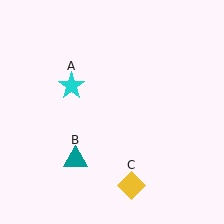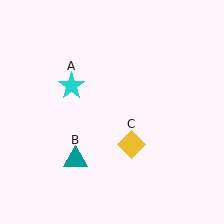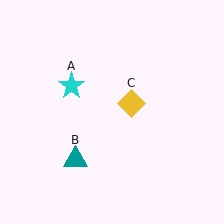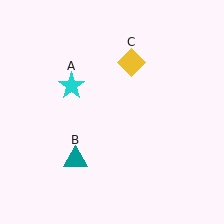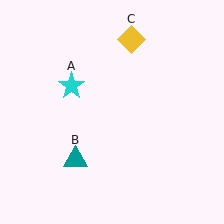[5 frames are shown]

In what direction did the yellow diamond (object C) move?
The yellow diamond (object C) moved up.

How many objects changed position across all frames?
1 object changed position: yellow diamond (object C).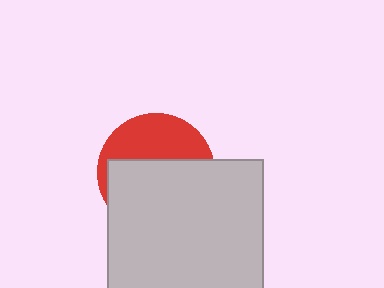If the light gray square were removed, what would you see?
You would see the complete red circle.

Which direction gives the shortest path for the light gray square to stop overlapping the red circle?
Moving down gives the shortest separation.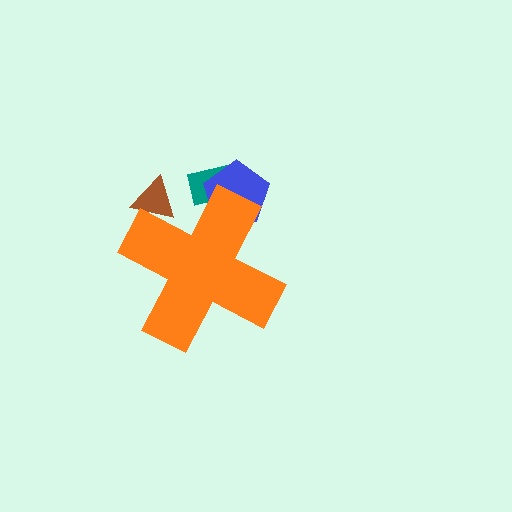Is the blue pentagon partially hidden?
Yes, the blue pentagon is partially hidden behind the orange cross.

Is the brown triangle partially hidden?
Yes, the brown triangle is partially hidden behind the orange cross.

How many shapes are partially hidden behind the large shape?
3 shapes are partially hidden.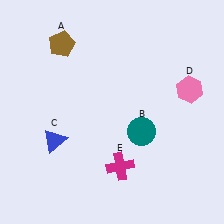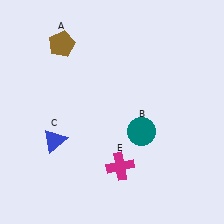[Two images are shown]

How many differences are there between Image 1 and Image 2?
There is 1 difference between the two images.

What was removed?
The pink hexagon (D) was removed in Image 2.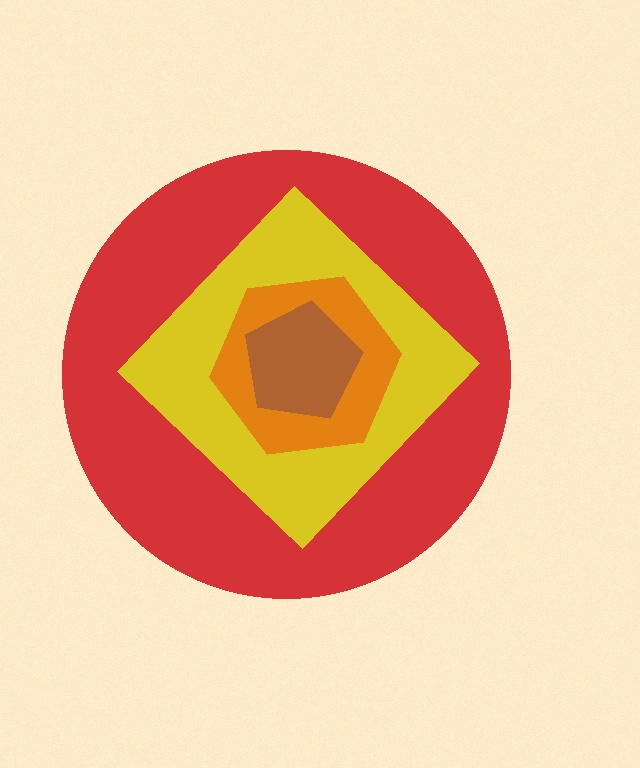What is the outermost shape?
The red circle.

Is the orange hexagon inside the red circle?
Yes.